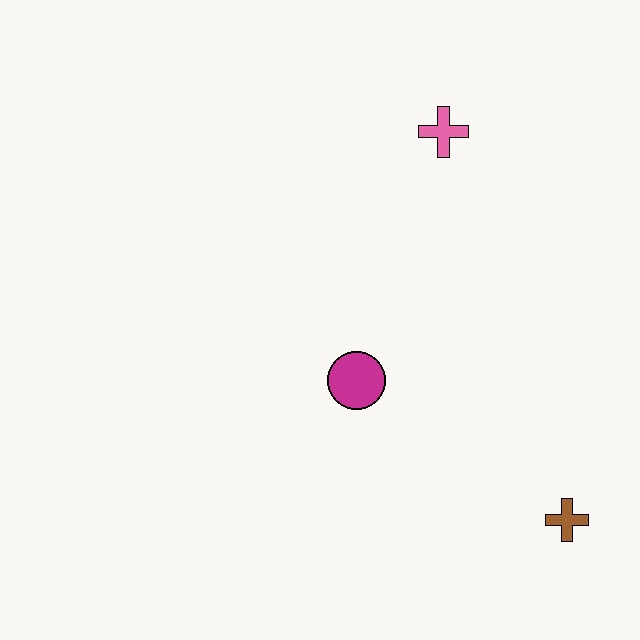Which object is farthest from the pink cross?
The brown cross is farthest from the pink cross.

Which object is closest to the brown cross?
The magenta circle is closest to the brown cross.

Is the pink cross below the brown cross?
No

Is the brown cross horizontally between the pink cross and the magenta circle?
No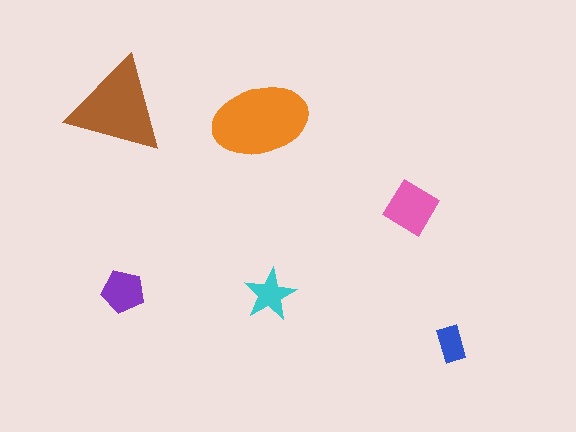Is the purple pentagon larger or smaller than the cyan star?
Larger.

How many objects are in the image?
There are 6 objects in the image.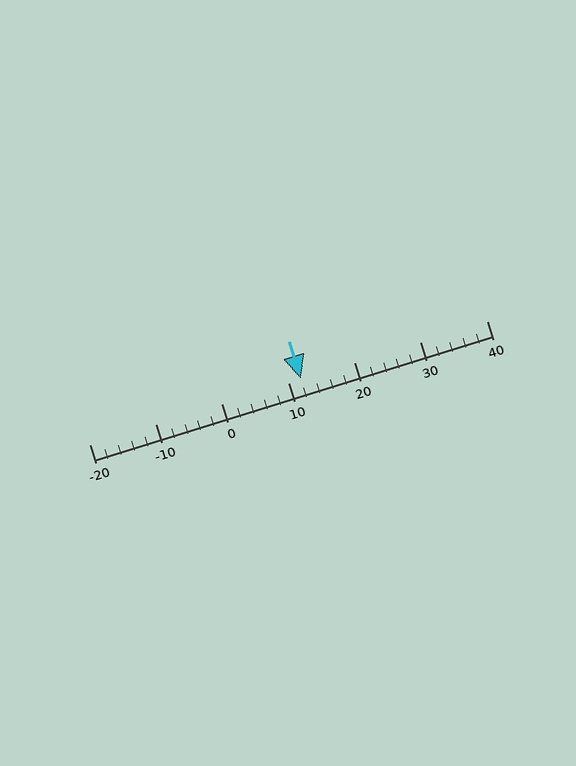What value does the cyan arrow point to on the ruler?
The cyan arrow points to approximately 12.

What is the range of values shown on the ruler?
The ruler shows values from -20 to 40.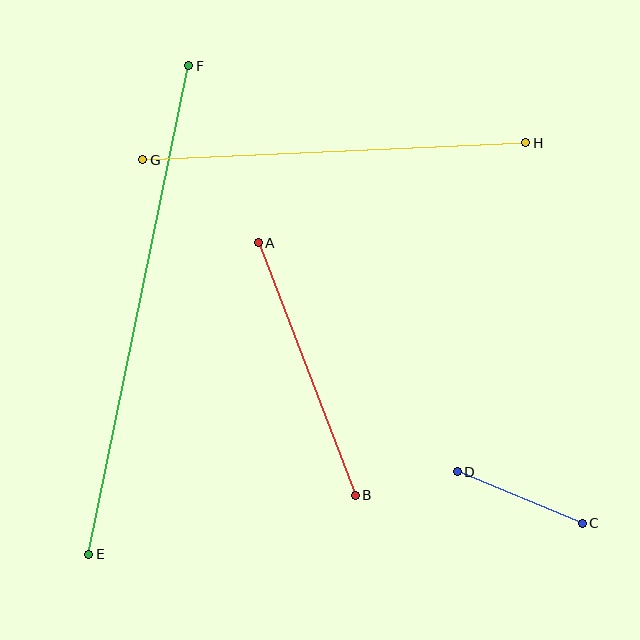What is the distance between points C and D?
The distance is approximately 136 pixels.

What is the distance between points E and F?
The distance is approximately 499 pixels.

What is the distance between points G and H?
The distance is approximately 383 pixels.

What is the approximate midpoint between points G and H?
The midpoint is at approximately (334, 151) pixels.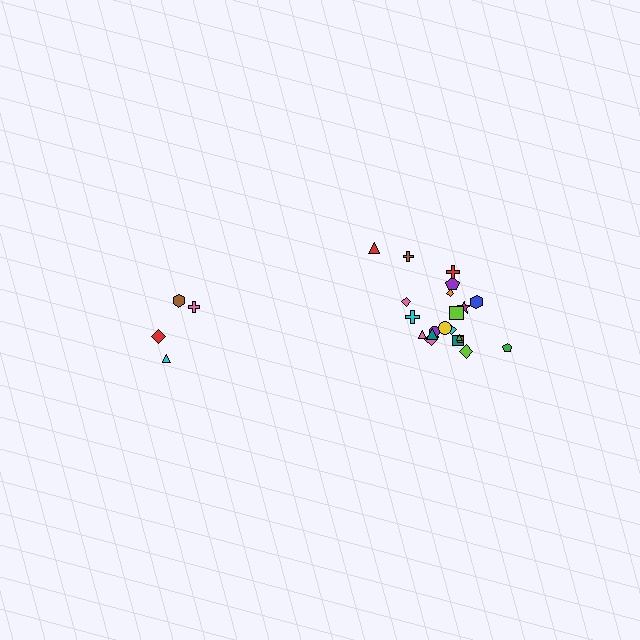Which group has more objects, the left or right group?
The right group.